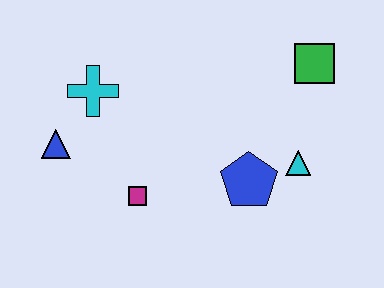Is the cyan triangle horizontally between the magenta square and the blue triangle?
No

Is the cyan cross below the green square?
Yes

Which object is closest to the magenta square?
The blue triangle is closest to the magenta square.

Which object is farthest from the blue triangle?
The green square is farthest from the blue triangle.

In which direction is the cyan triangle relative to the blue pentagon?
The cyan triangle is to the right of the blue pentagon.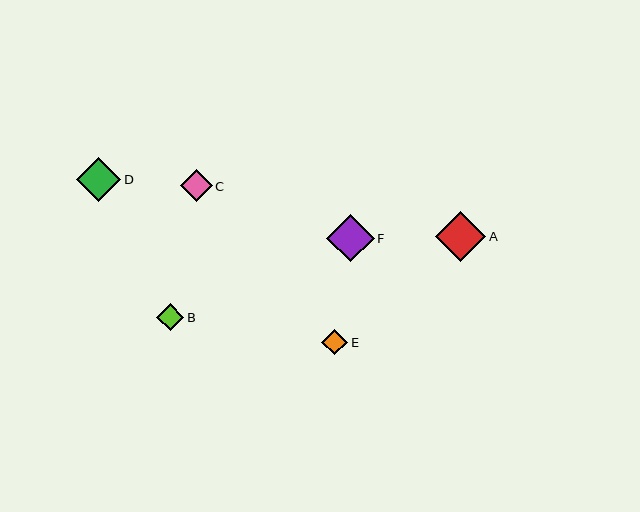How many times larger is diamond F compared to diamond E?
Diamond F is approximately 1.8 times the size of diamond E.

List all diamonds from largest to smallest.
From largest to smallest: A, F, D, C, B, E.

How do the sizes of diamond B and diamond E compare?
Diamond B and diamond E are approximately the same size.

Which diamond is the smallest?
Diamond E is the smallest with a size of approximately 26 pixels.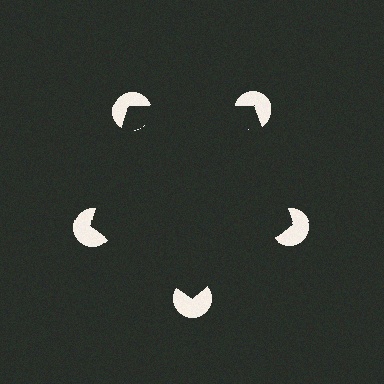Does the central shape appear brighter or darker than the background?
It typically appears slightly darker than the background, even though no actual brightness change is drawn.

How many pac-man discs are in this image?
There are 5 — one at each vertex of the illusory pentagon.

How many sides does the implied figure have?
5 sides.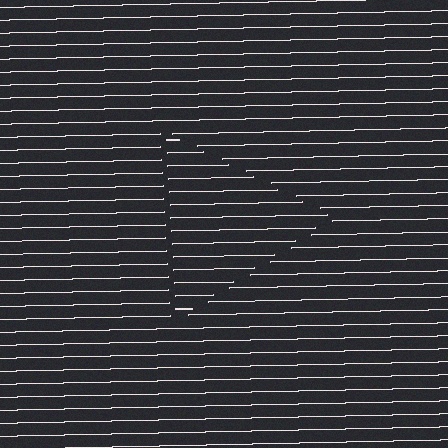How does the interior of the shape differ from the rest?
The interior of the shape contains the same grating, shifted by half a period — the contour is defined by the phase discontinuity where line-ends from the inner and outer gratings abut.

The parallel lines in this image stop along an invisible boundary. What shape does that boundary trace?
An illusory triangle. The interior of the shape contains the same grating, shifted by half a period — the contour is defined by the phase discontinuity where line-ends from the inner and outer gratings abut.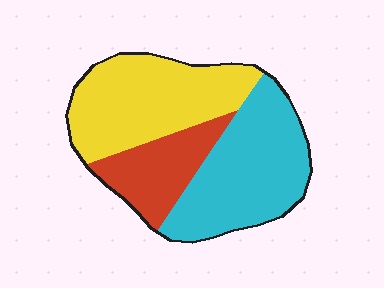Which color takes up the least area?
Red, at roughly 20%.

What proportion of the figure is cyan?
Cyan takes up about two fifths (2/5) of the figure.